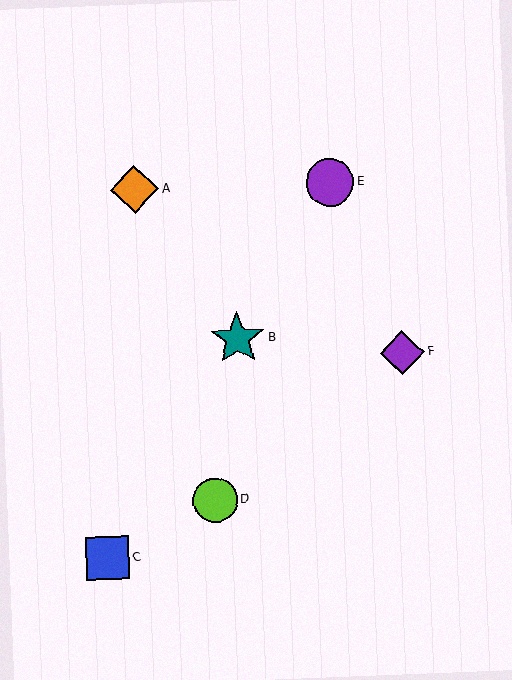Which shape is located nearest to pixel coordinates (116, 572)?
The blue square (labeled C) at (108, 558) is nearest to that location.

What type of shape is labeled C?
Shape C is a blue square.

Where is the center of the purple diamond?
The center of the purple diamond is at (402, 353).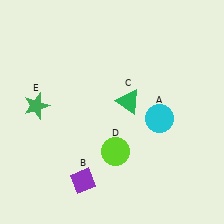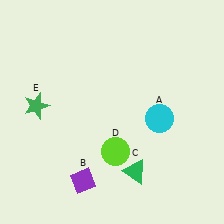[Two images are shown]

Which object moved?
The green triangle (C) moved down.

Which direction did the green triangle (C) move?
The green triangle (C) moved down.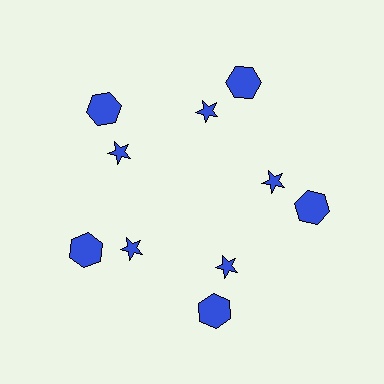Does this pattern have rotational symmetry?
Yes, this pattern has 5-fold rotational symmetry. It looks the same after rotating 72 degrees around the center.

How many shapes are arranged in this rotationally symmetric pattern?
There are 10 shapes, arranged in 5 groups of 2.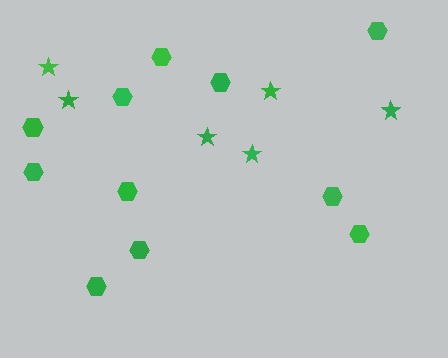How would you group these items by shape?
There are 2 groups: one group of stars (6) and one group of hexagons (11).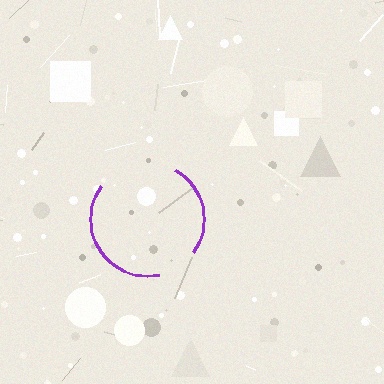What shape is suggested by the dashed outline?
The dashed outline suggests a circle.